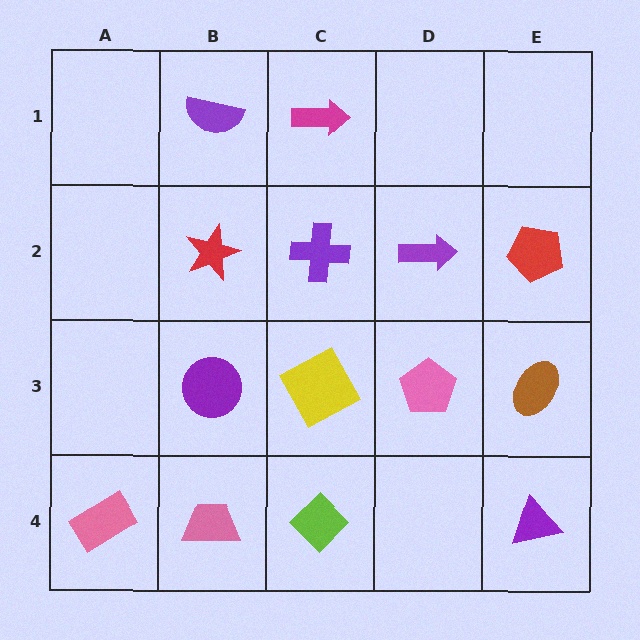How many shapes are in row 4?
4 shapes.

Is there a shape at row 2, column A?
No, that cell is empty.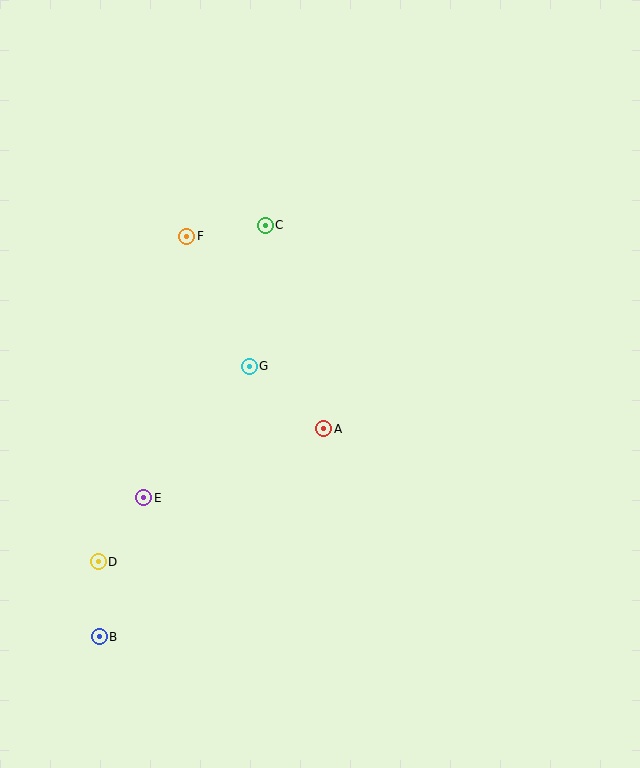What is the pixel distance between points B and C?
The distance between B and C is 444 pixels.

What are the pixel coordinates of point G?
Point G is at (249, 366).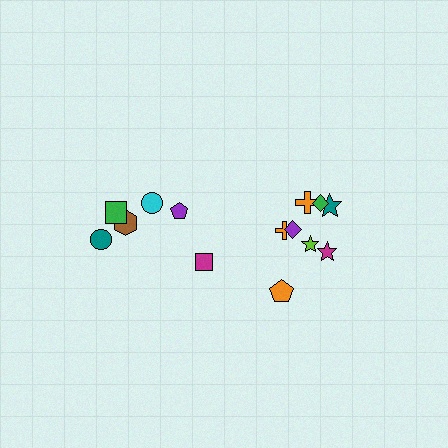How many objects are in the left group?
There are 6 objects.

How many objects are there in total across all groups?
There are 14 objects.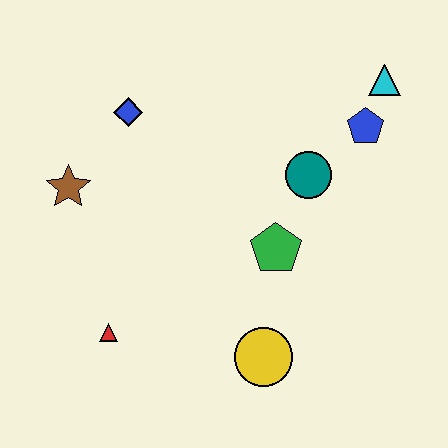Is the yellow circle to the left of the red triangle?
No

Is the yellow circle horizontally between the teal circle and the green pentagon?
No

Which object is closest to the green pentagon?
The teal circle is closest to the green pentagon.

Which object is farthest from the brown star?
The cyan triangle is farthest from the brown star.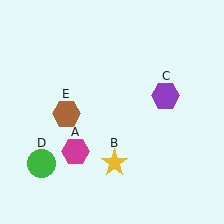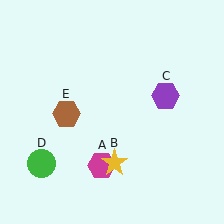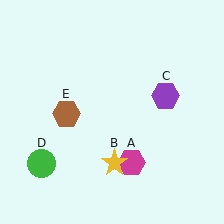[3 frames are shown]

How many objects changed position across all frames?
1 object changed position: magenta hexagon (object A).